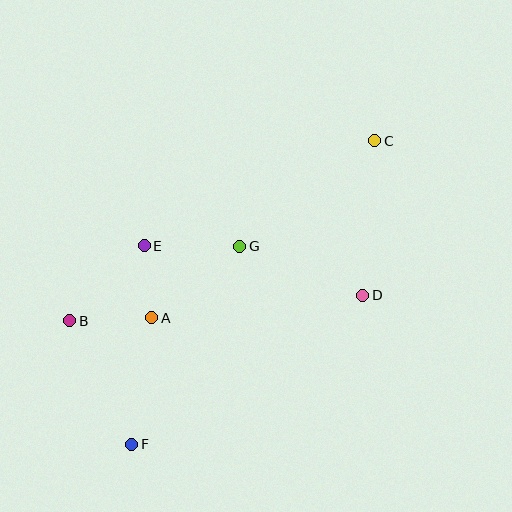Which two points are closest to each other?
Points A and E are closest to each other.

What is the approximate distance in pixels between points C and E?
The distance between C and E is approximately 253 pixels.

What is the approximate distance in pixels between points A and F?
The distance between A and F is approximately 128 pixels.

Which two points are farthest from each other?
Points C and F are farthest from each other.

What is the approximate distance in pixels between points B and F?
The distance between B and F is approximately 138 pixels.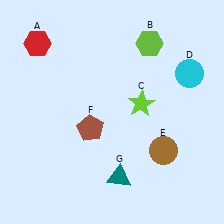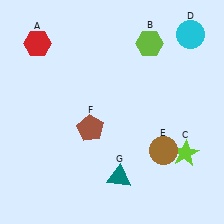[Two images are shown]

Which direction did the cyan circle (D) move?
The cyan circle (D) moved up.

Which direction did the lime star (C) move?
The lime star (C) moved down.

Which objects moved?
The objects that moved are: the lime star (C), the cyan circle (D).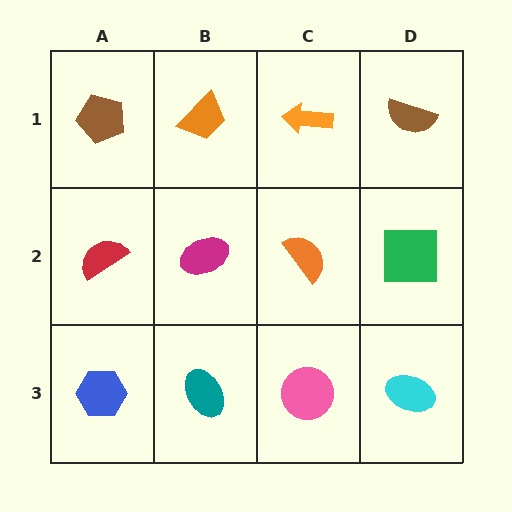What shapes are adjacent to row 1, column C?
An orange semicircle (row 2, column C), an orange trapezoid (row 1, column B), a brown semicircle (row 1, column D).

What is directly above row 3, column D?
A green square.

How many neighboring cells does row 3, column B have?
3.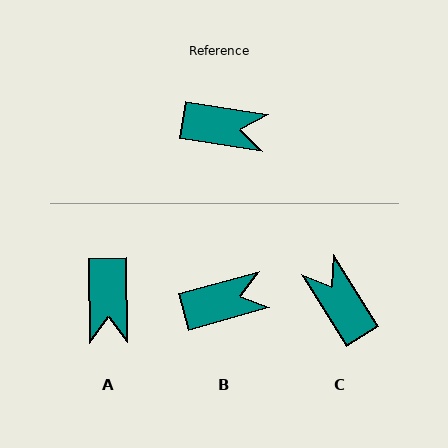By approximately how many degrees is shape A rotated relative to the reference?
Approximately 80 degrees clockwise.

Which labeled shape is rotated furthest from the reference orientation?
C, about 131 degrees away.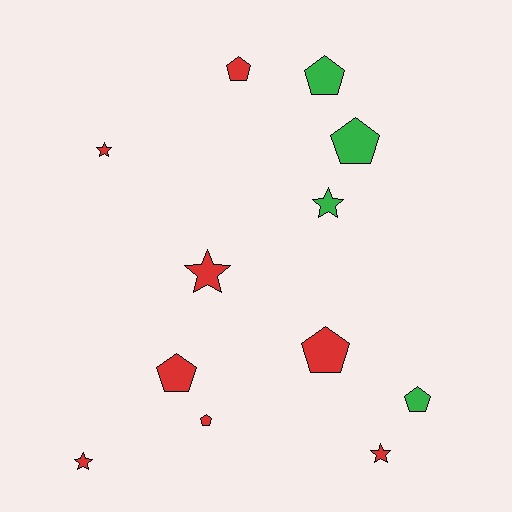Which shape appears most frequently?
Pentagon, with 7 objects.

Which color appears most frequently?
Red, with 8 objects.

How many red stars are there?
There are 4 red stars.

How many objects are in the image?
There are 12 objects.